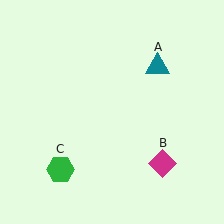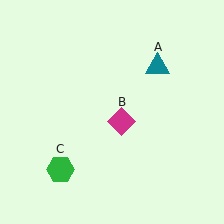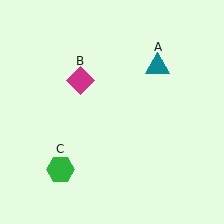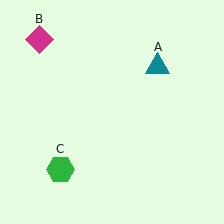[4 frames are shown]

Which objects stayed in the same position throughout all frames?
Teal triangle (object A) and green hexagon (object C) remained stationary.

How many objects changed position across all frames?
1 object changed position: magenta diamond (object B).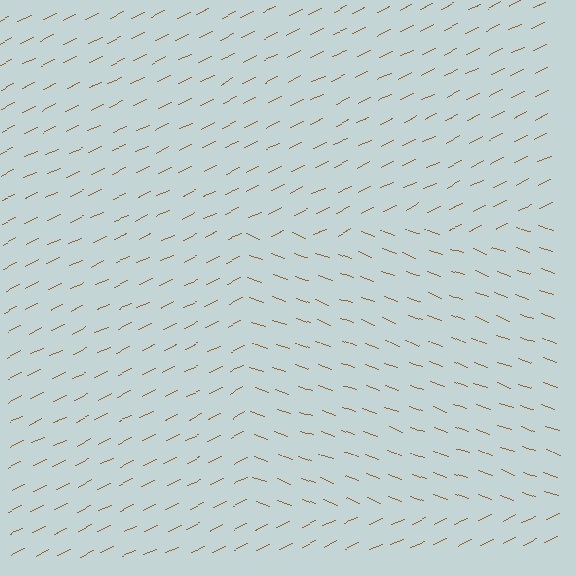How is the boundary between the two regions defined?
The boundary is defined purely by a change in line orientation (approximately 45 degrees difference). All lines are the same color and thickness.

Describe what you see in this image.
The image is filled with small brown line segments. A rectangle region in the image has lines oriented differently from the surrounding lines, creating a visible texture boundary.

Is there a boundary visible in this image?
Yes, there is a texture boundary formed by a change in line orientation.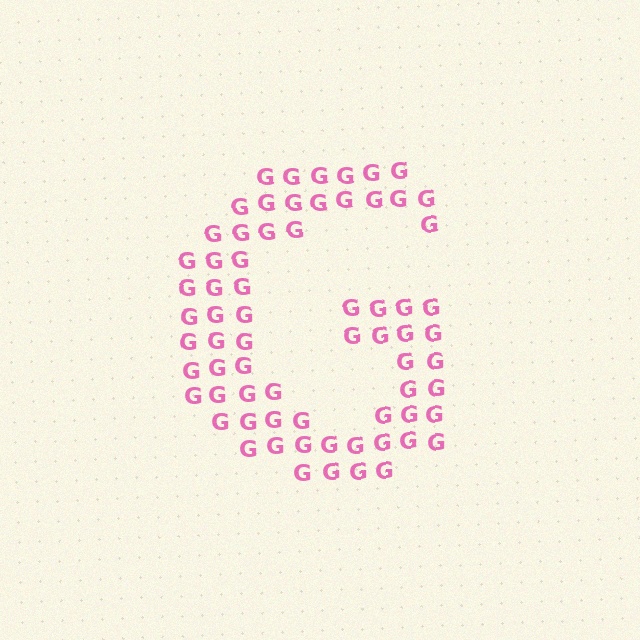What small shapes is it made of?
It is made of small letter G's.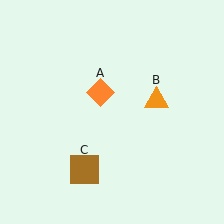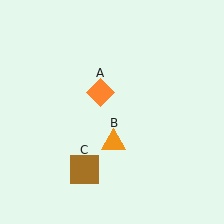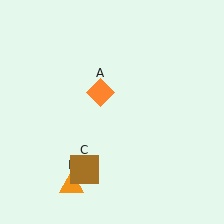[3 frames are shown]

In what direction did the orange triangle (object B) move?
The orange triangle (object B) moved down and to the left.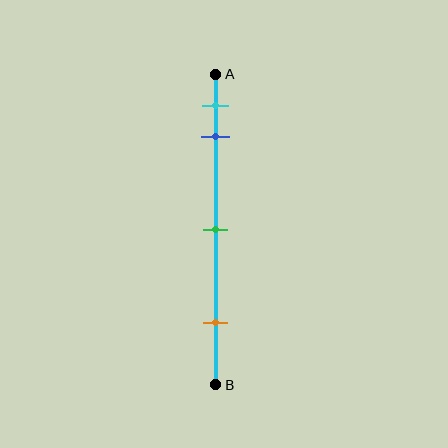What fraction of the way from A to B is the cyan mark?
The cyan mark is approximately 10% (0.1) of the way from A to B.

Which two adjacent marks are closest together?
The cyan and blue marks are the closest adjacent pair.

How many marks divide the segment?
There are 4 marks dividing the segment.